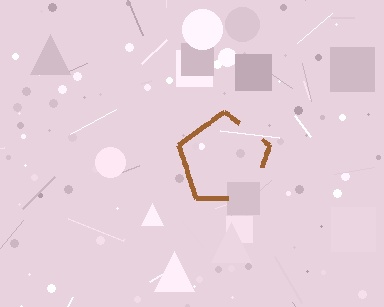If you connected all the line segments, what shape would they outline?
They would outline a pentagon.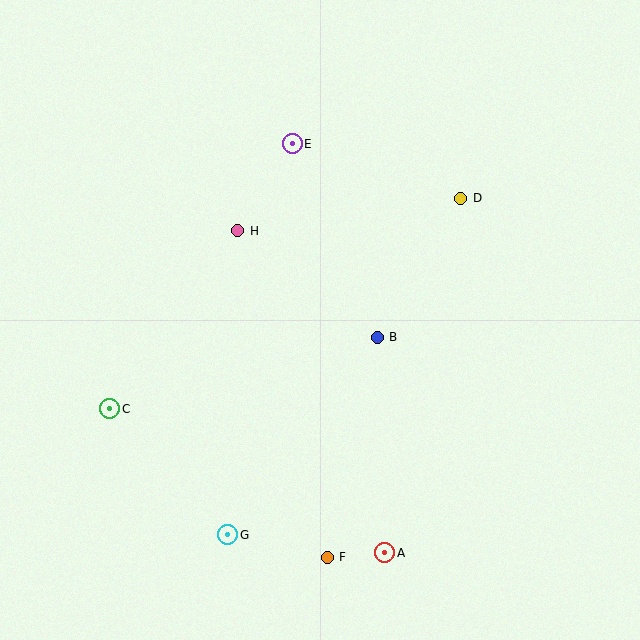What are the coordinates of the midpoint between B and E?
The midpoint between B and E is at (335, 241).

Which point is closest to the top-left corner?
Point E is closest to the top-left corner.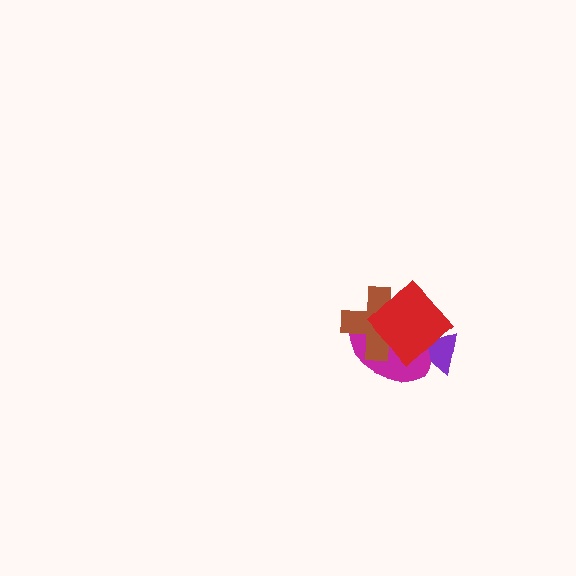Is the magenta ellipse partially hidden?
Yes, it is partially covered by another shape.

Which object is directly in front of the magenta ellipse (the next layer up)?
The brown cross is directly in front of the magenta ellipse.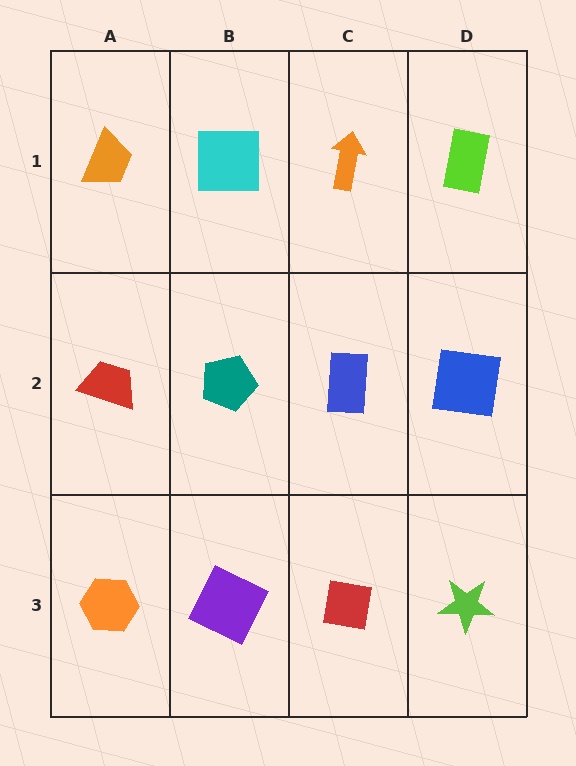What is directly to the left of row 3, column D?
A red square.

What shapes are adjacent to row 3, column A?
A red trapezoid (row 2, column A), a purple square (row 3, column B).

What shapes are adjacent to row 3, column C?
A blue rectangle (row 2, column C), a purple square (row 3, column B), a lime star (row 3, column D).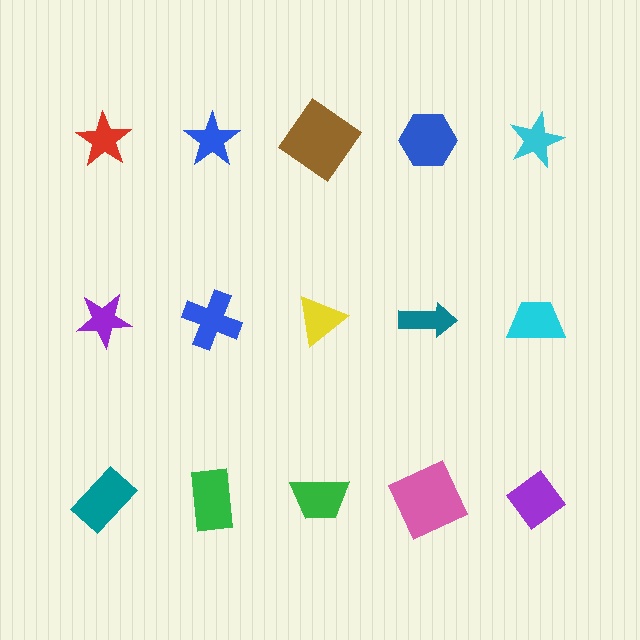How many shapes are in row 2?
5 shapes.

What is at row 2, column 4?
A teal arrow.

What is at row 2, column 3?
A yellow triangle.